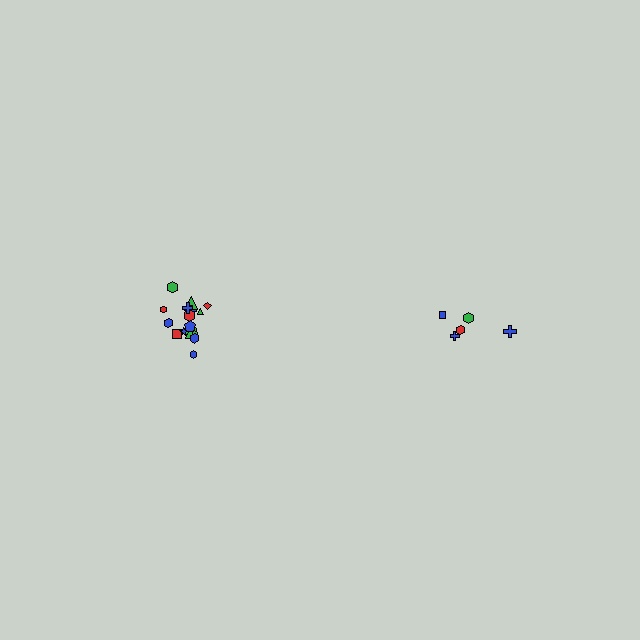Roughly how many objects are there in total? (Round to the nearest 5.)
Roughly 25 objects in total.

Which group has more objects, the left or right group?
The left group.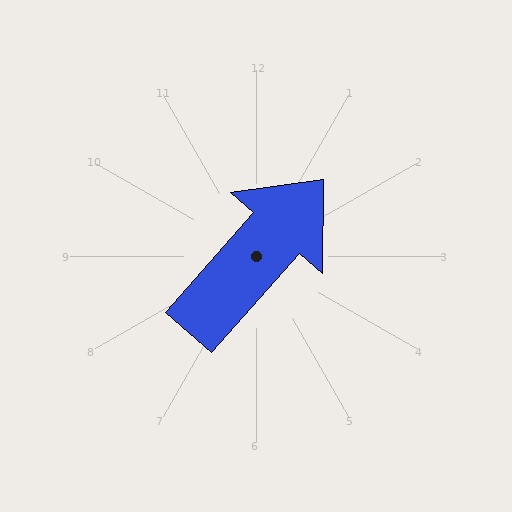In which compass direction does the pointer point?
Northeast.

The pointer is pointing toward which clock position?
Roughly 1 o'clock.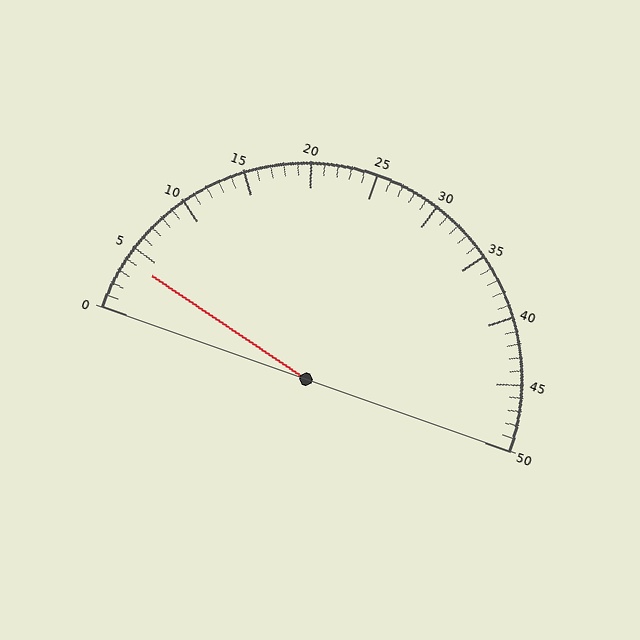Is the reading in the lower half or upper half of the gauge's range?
The reading is in the lower half of the range (0 to 50).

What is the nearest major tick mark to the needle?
The nearest major tick mark is 5.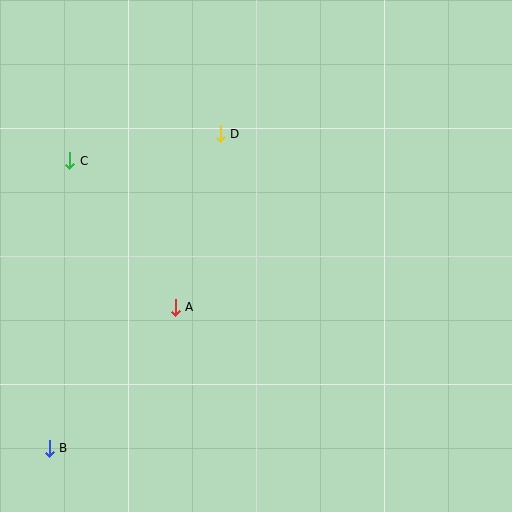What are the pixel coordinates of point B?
Point B is at (49, 448).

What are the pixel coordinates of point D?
Point D is at (220, 134).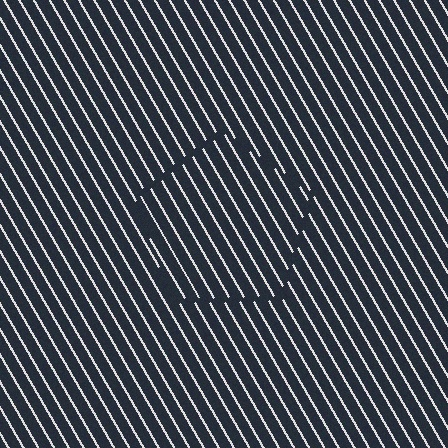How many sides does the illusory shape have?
5 sides — the line-ends trace a pentagon.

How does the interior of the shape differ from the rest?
The interior of the shape contains the same grating, shifted by half a period — the contour is defined by the phase discontinuity where line-ends from the inner and outer gratings abut.